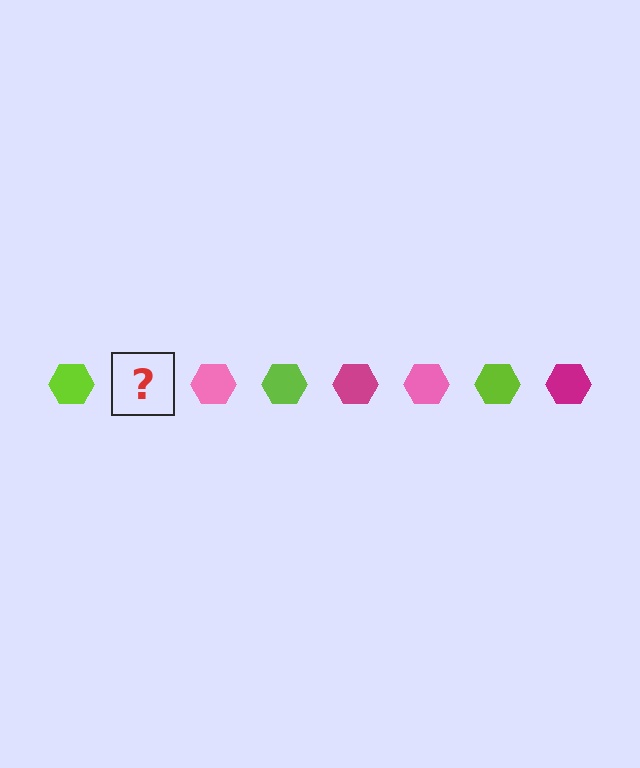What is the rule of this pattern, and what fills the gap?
The rule is that the pattern cycles through lime, magenta, pink hexagons. The gap should be filled with a magenta hexagon.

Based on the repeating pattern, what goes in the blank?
The blank should be a magenta hexagon.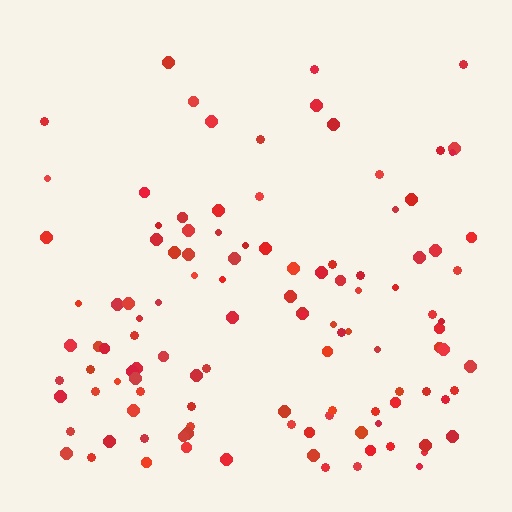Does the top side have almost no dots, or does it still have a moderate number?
Still a moderate number, just noticeably fewer than the bottom.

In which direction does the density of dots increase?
From top to bottom, with the bottom side densest.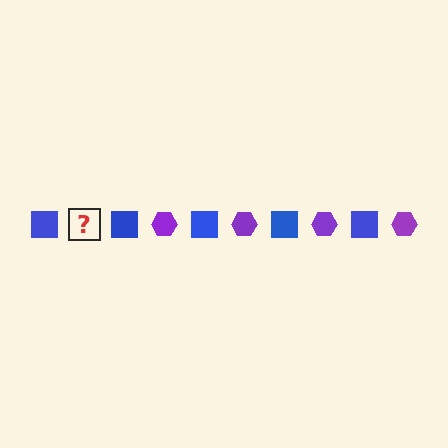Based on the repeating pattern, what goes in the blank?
The blank should be a purple hexagon.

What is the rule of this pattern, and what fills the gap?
The rule is that the pattern alternates between blue square and purple hexagon. The gap should be filled with a purple hexagon.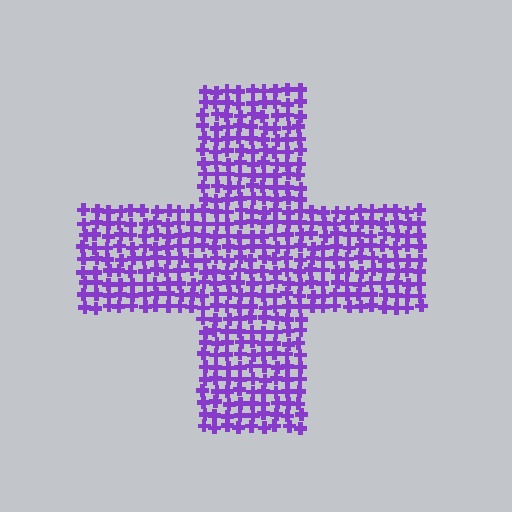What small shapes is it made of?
It is made of small crosses.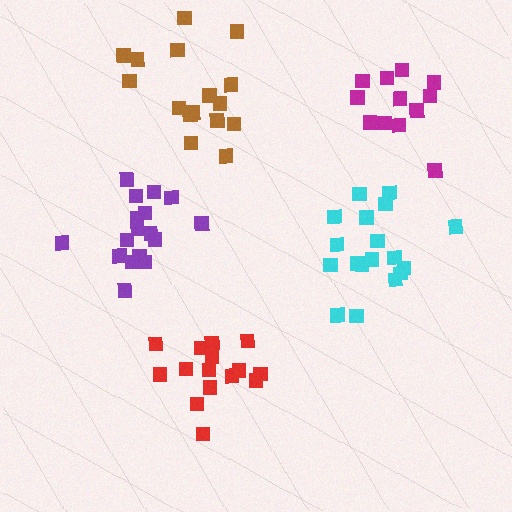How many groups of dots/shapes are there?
There are 5 groups.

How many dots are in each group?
Group 1: 16 dots, Group 2: 18 dots, Group 3: 15 dots, Group 4: 12 dots, Group 5: 17 dots (78 total).